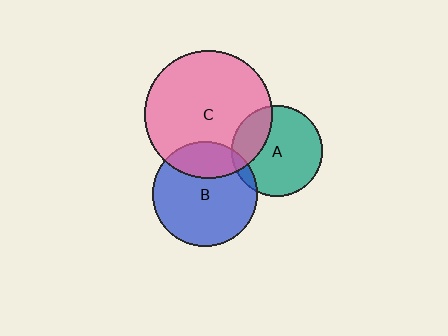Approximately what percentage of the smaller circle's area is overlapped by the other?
Approximately 25%.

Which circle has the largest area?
Circle C (pink).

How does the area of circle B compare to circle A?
Approximately 1.3 times.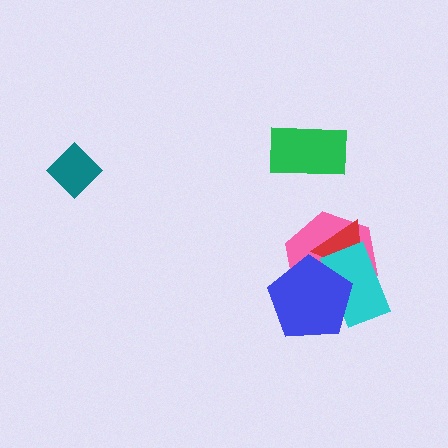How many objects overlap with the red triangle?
3 objects overlap with the red triangle.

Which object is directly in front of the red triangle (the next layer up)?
The cyan rectangle is directly in front of the red triangle.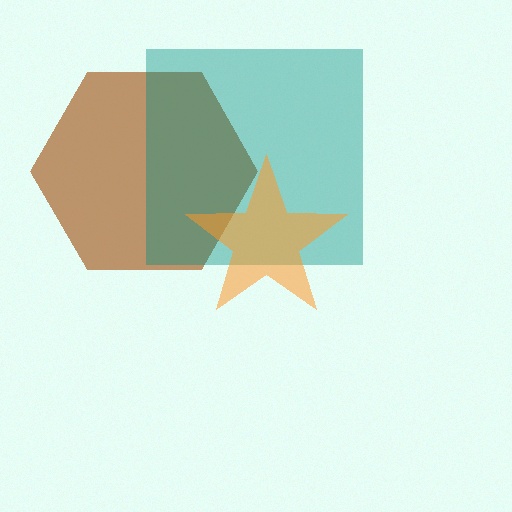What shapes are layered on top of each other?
The layered shapes are: a brown hexagon, a teal square, an orange star.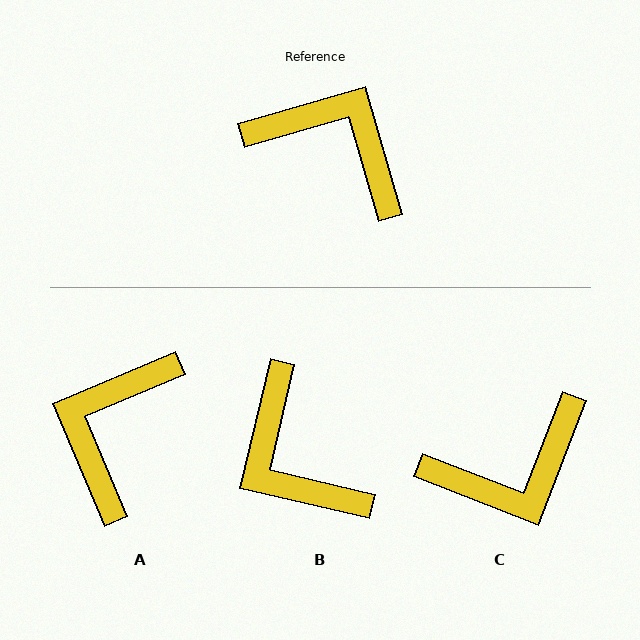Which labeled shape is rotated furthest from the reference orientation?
B, about 151 degrees away.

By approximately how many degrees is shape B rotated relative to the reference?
Approximately 151 degrees counter-clockwise.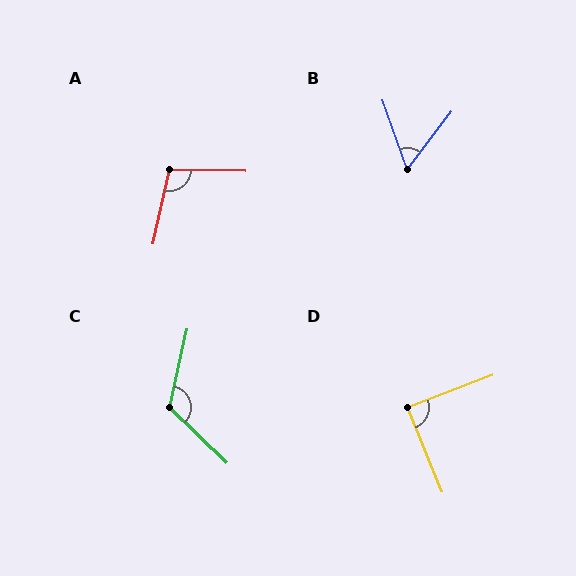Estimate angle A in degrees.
Approximately 102 degrees.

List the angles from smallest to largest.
B (57°), D (89°), A (102°), C (122°).